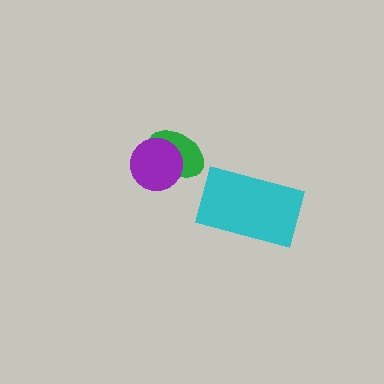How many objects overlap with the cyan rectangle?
0 objects overlap with the cyan rectangle.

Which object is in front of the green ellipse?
The purple circle is in front of the green ellipse.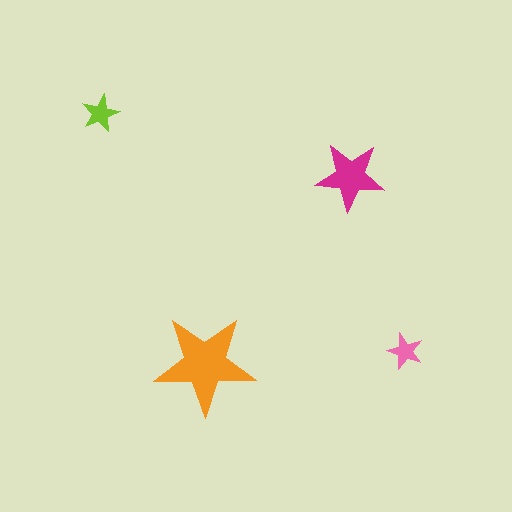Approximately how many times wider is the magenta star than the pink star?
About 2 times wider.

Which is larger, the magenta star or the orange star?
The orange one.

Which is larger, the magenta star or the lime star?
The magenta one.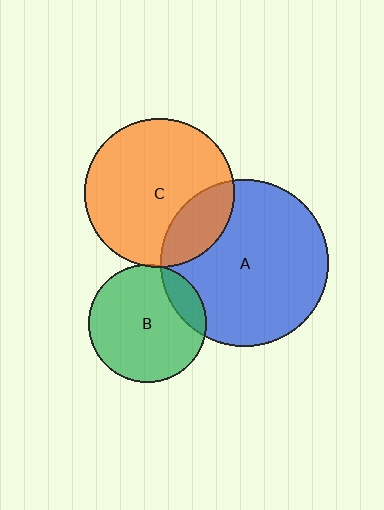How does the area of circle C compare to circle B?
Approximately 1.6 times.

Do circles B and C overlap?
Yes.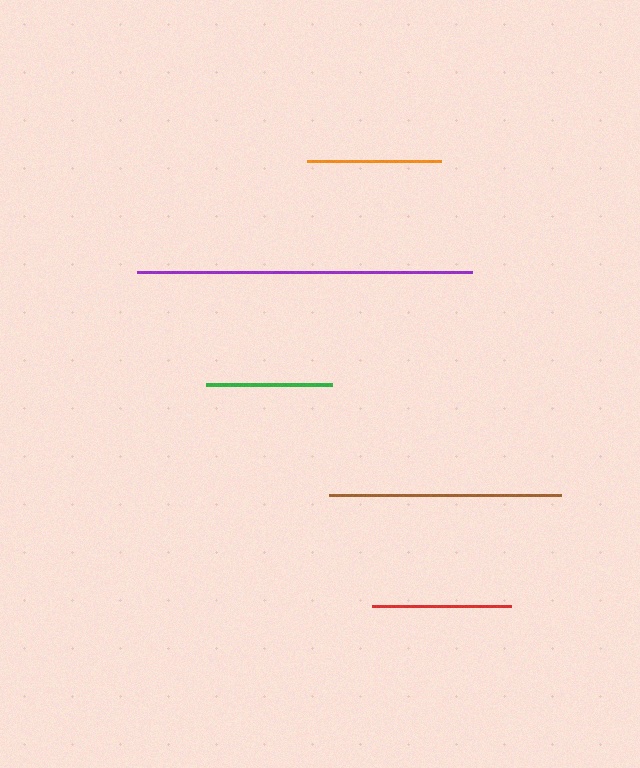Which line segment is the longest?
The purple line is the longest at approximately 335 pixels.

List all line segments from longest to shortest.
From longest to shortest: purple, brown, red, orange, green.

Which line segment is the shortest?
The green line is the shortest at approximately 126 pixels.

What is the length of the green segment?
The green segment is approximately 126 pixels long.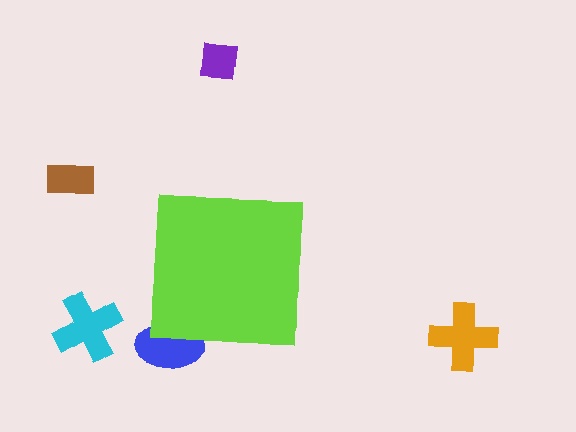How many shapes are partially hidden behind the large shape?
1 shape is partially hidden.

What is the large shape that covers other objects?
A lime square.